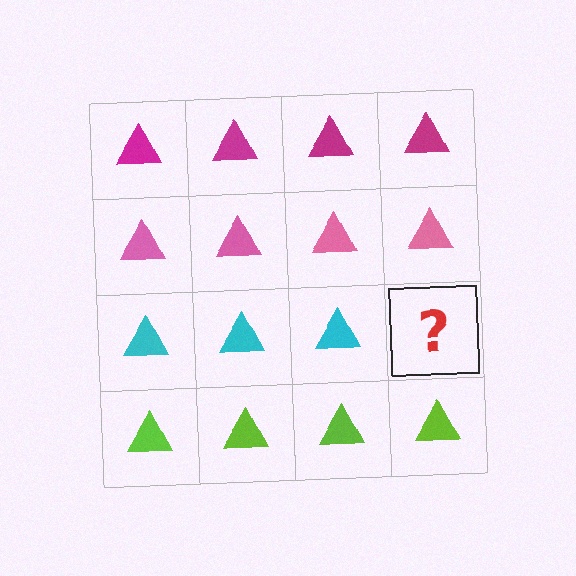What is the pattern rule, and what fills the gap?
The rule is that each row has a consistent color. The gap should be filled with a cyan triangle.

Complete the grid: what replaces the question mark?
The question mark should be replaced with a cyan triangle.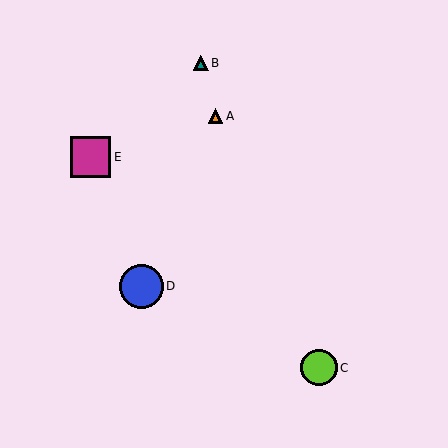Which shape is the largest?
The blue circle (labeled D) is the largest.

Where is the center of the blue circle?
The center of the blue circle is at (141, 286).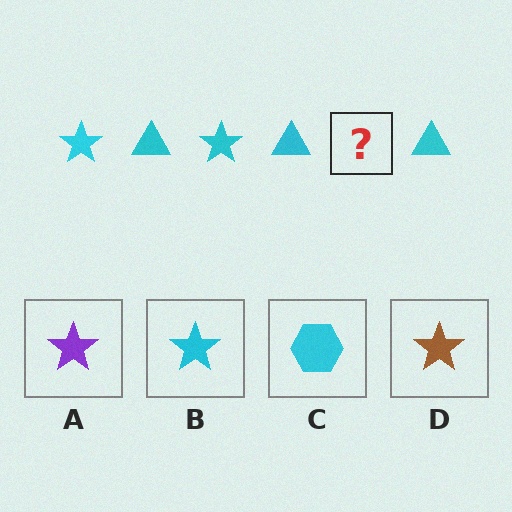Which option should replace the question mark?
Option B.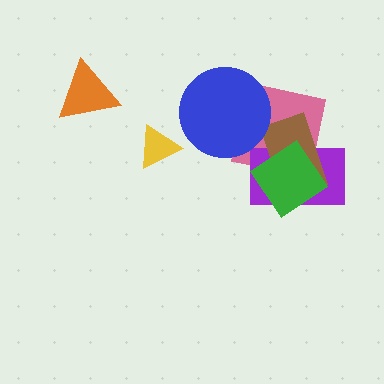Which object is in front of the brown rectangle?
The green diamond is in front of the brown rectangle.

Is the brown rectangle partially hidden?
Yes, it is partially covered by another shape.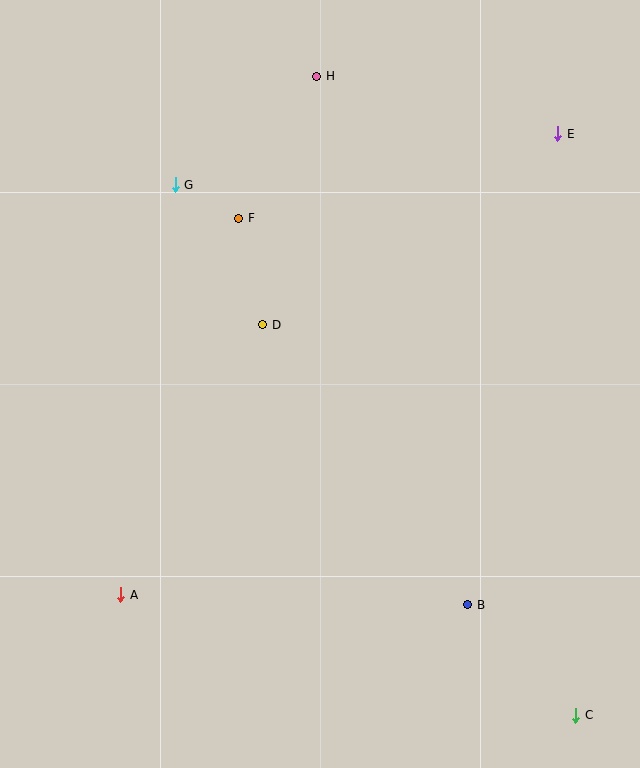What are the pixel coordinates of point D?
Point D is at (263, 325).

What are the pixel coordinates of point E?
Point E is at (558, 134).